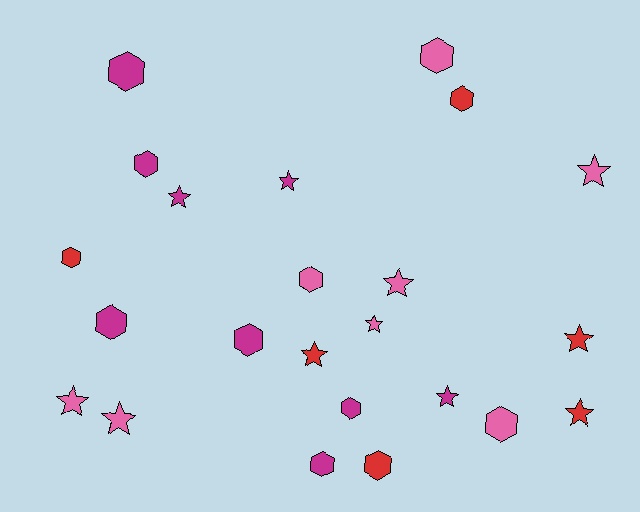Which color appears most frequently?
Magenta, with 9 objects.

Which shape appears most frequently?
Hexagon, with 12 objects.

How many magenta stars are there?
There are 3 magenta stars.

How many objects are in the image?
There are 23 objects.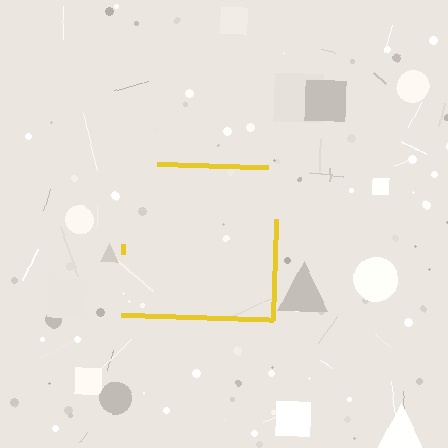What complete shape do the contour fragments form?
The contour fragments form a square.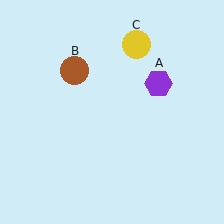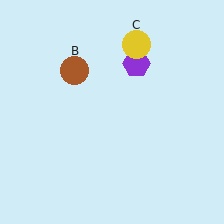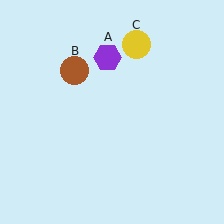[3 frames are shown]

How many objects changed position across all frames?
1 object changed position: purple hexagon (object A).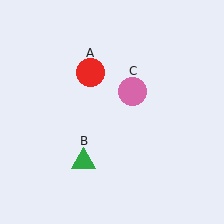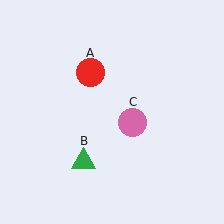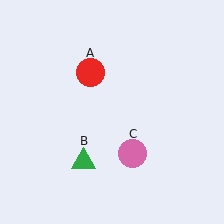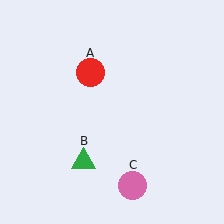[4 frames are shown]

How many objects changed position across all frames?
1 object changed position: pink circle (object C).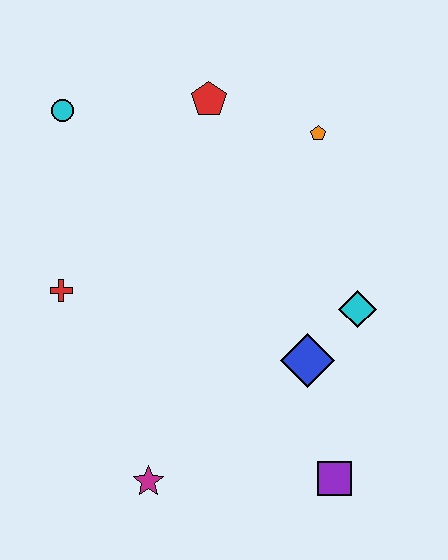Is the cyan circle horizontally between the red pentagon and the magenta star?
No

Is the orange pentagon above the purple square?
Yes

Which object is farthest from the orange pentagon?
The magenta star is farthest from the orange pentagon.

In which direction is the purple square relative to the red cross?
The purple square is to the right of the red cross.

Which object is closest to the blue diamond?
The cyan diamond is closest to the blue diamond.